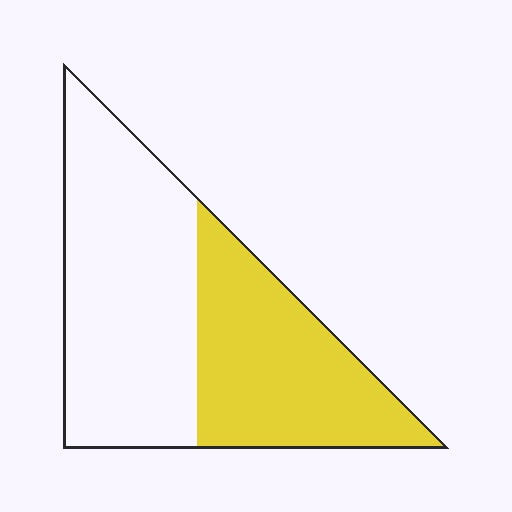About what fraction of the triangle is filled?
About two fifths (2/5).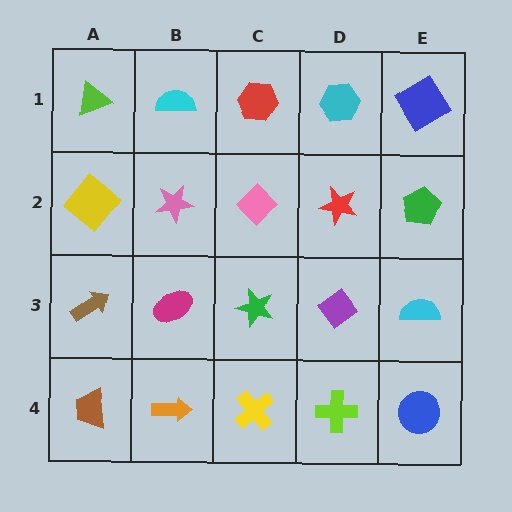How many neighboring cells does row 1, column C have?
3.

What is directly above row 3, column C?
A pink diamond.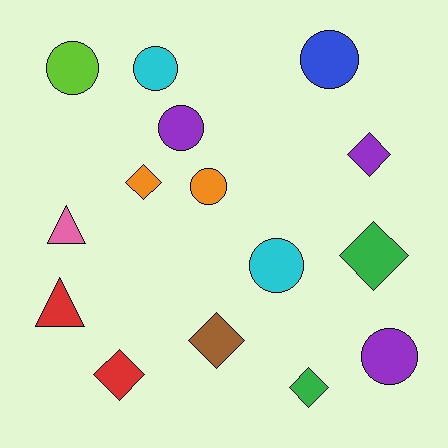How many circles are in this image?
There are 7 circles.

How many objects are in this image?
There are 15 objects.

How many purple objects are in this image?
There are 3 purple objects.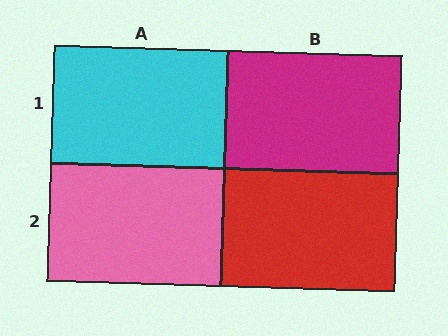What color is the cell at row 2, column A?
Pink.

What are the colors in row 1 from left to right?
Cyan, magenta.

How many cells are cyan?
1 cell is cyan.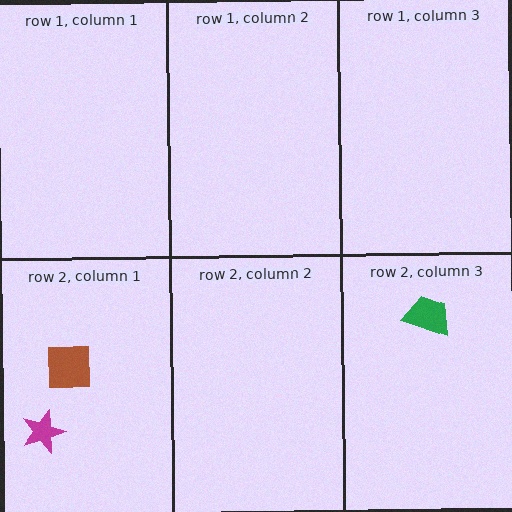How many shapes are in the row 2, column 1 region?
2.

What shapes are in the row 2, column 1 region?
The magenta star, the brown square.